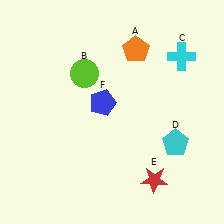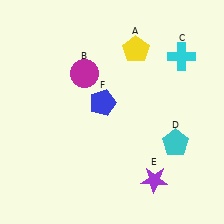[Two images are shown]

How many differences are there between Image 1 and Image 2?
There are 3 differences between the two images.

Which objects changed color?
A changed from orange to yellow. B changed from lime to magenta. E changed from red to purple.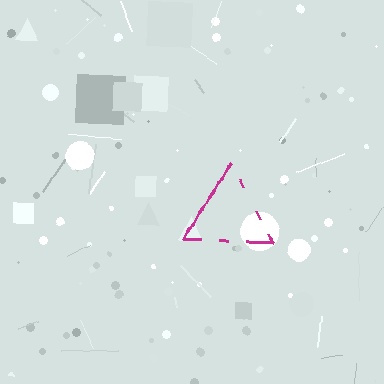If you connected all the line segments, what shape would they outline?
They would outline a triangle.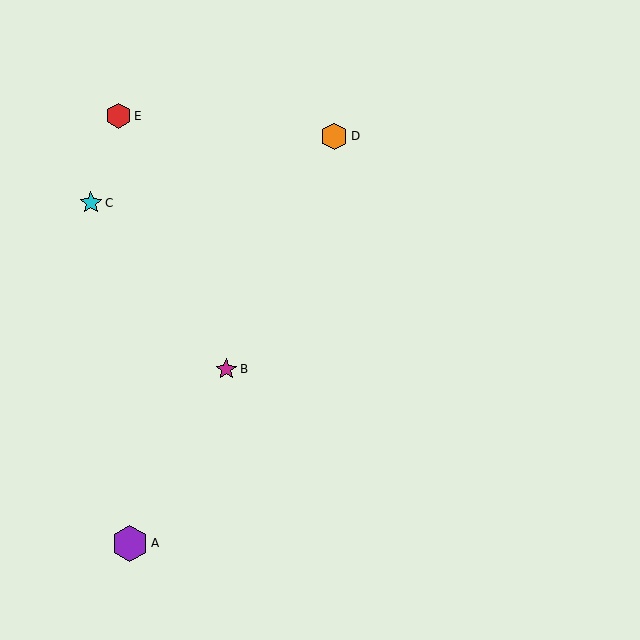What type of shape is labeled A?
Shape A is a purple hexagon.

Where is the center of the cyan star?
The center of the cyan star is at (91, 203).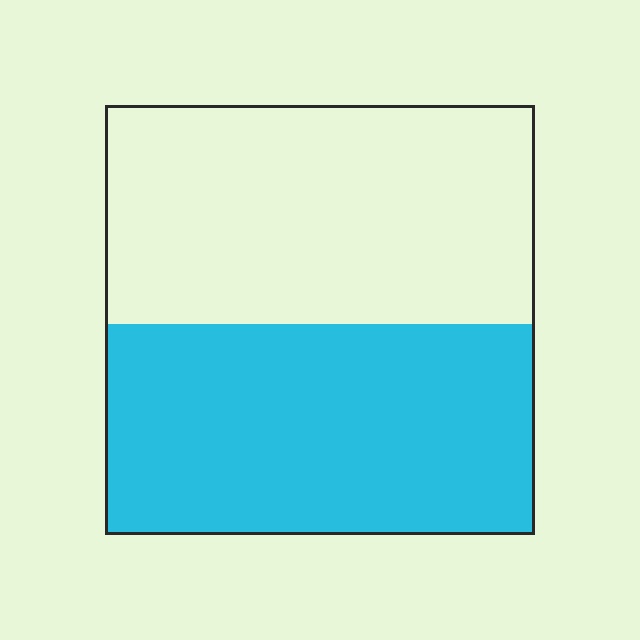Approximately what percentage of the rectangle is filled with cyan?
Approximately 50%.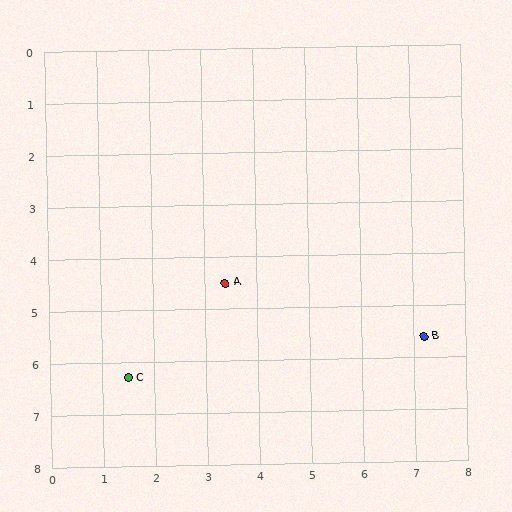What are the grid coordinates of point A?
Point A is at approximately (3.4, 4.5).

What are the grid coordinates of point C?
Point C is at approximately (1.5, 6.3).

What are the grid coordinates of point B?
Point B is at approximately (7.2, 5.6).